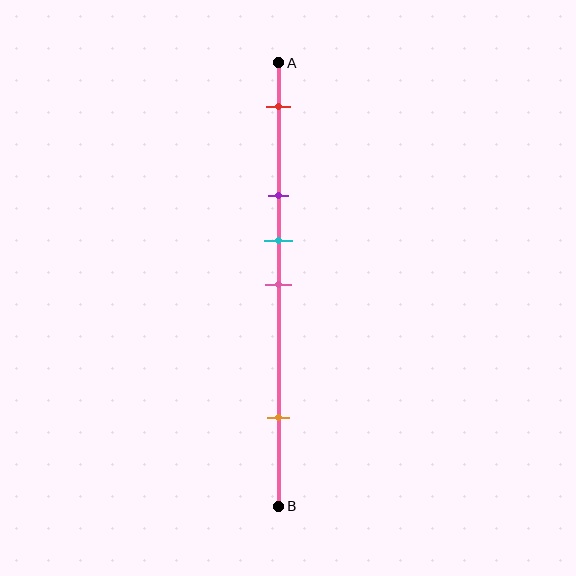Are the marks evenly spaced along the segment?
No, the marks are not evenly spaced.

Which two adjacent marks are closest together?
The cyan and pink marks are the closest adjacent pair.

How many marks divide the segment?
There are 5 marks dividing the segment.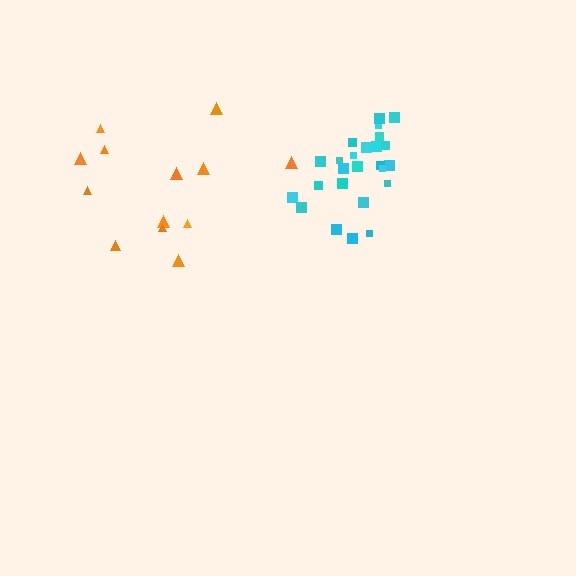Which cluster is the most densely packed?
Cyan.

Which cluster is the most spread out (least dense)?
Orange.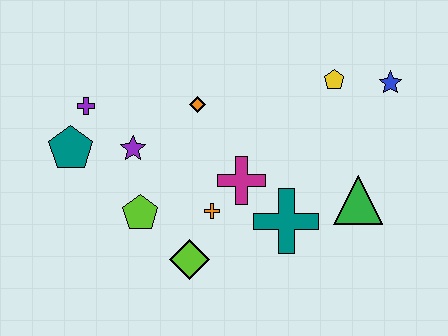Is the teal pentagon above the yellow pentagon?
No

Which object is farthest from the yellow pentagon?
The teal pentagon is farthest from the yellow pentagon.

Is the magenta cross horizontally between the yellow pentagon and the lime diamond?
Yes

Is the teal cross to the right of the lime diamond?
Yes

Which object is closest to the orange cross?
The magenta cross is closest to the orange cross.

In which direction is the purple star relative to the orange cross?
The purple star is to the left of the orange cross.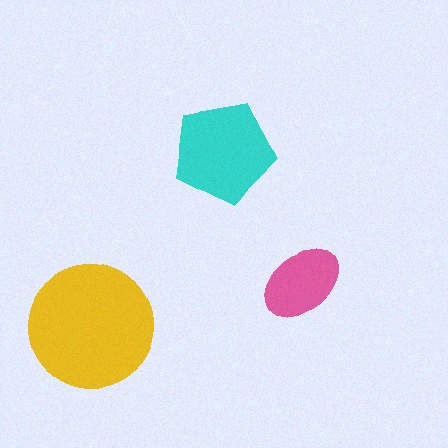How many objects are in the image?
There are 3 objects in the image.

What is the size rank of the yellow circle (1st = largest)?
1st.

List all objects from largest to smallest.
The yellow circle, the cyan pentagon, the pink ellipse.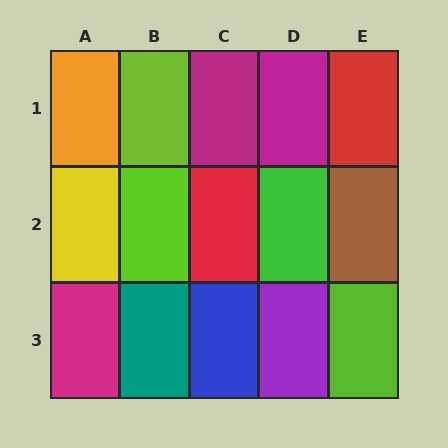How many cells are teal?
1 cell is teal.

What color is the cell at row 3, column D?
Purple.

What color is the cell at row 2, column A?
Yellow.